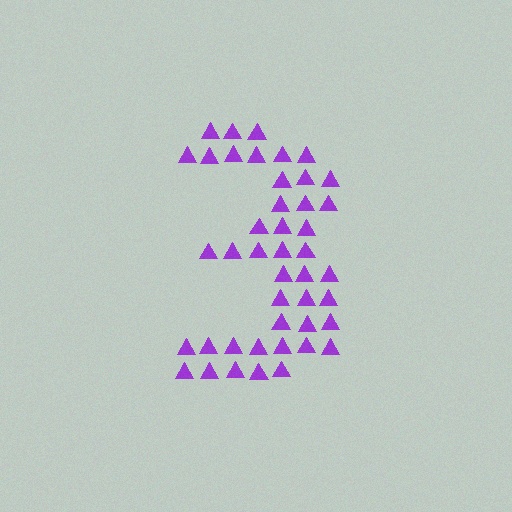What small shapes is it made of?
It is made of small triangles.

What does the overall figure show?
The overall figure shows the digit 3.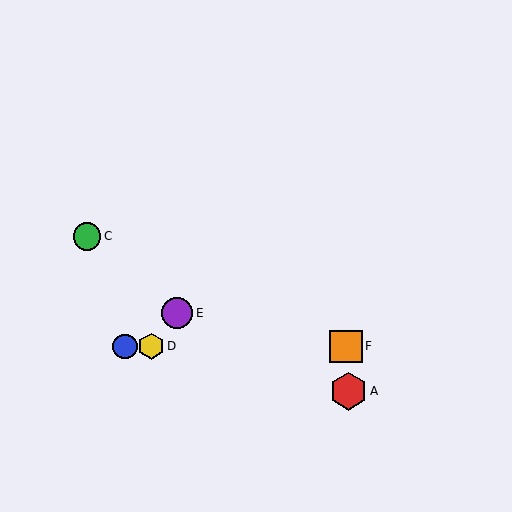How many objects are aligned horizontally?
3 objects (B, D, F) are aligned horizontally.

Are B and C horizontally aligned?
No, B is at y≈346 and C is at y≈236.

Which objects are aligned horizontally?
Objects B, D, F are aligned horizontally.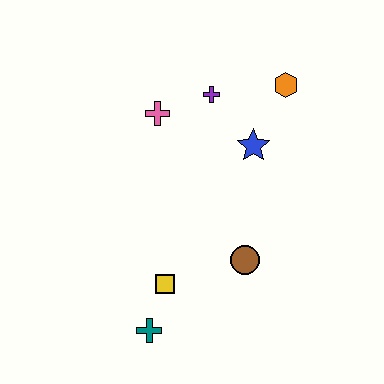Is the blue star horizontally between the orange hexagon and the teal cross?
Yes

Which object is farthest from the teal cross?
The orange hexagon is farthest from the teal cross.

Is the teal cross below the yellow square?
Yes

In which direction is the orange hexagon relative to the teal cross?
The orange hexagon is above the teal cross.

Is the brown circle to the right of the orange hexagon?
No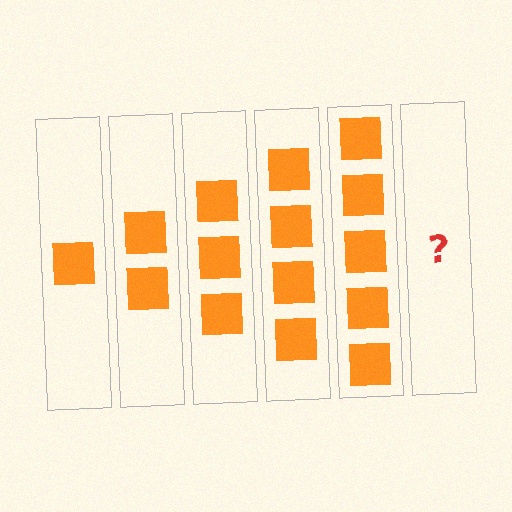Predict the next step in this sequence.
The next step is 6 squares.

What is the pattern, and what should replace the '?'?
The pattern is that each step adds one more square. The '?' should be 6 squares.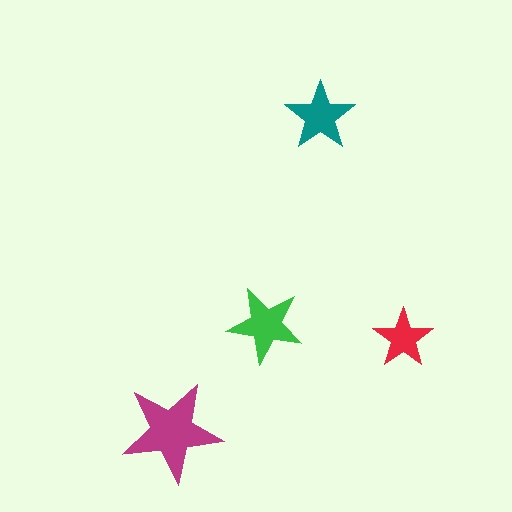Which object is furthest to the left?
The magenta star is leftmost.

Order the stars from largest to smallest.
the magenta one, the green one, the teal one, the red one.